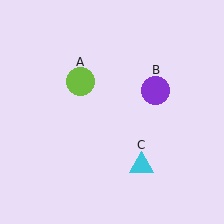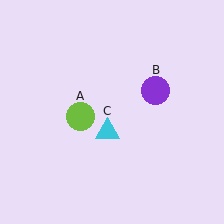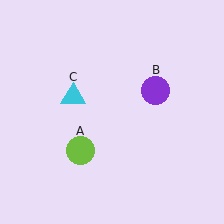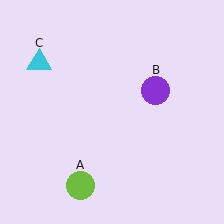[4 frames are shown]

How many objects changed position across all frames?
2 objects changed position: lime circle (object A), cyan triangle (object C).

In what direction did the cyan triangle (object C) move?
The cyan triangle (object C) moved up and to the left.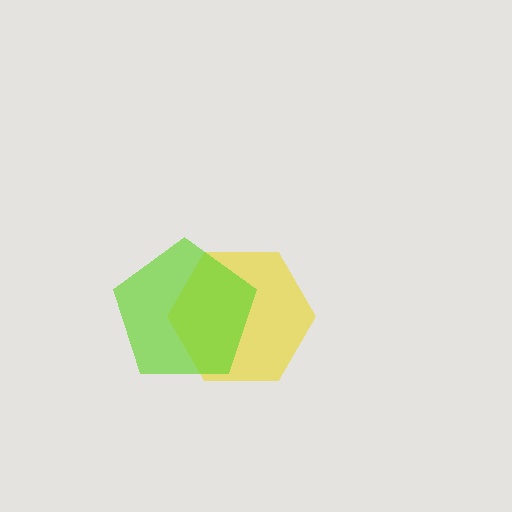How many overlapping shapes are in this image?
There are 2 overlapping shapes in the image.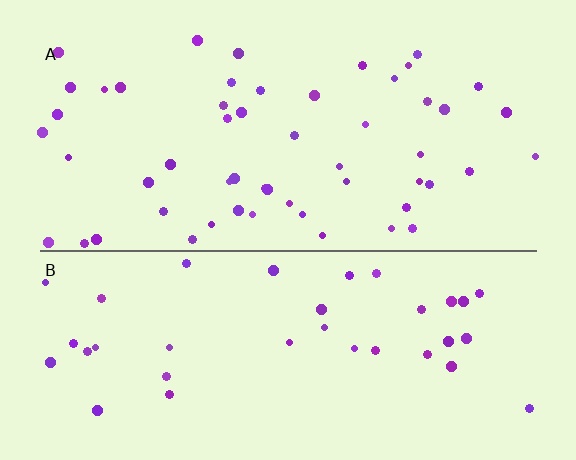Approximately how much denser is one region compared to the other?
Approximately 1.5× — region A over region B.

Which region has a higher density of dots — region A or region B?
A (the top).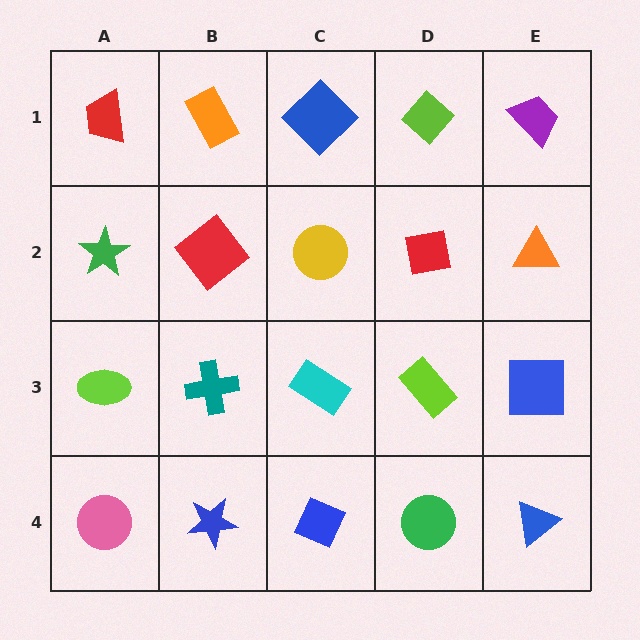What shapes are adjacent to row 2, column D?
A lime diamond (row 1, column D), a lime rectangle (row 3, column D), a yellow circle (row 2, column C), an orange triangle (row 2, column E).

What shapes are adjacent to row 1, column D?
A red square (row 2, column D), a blue diamond (row 1, column C), a purple trapezoid (row 1, column E).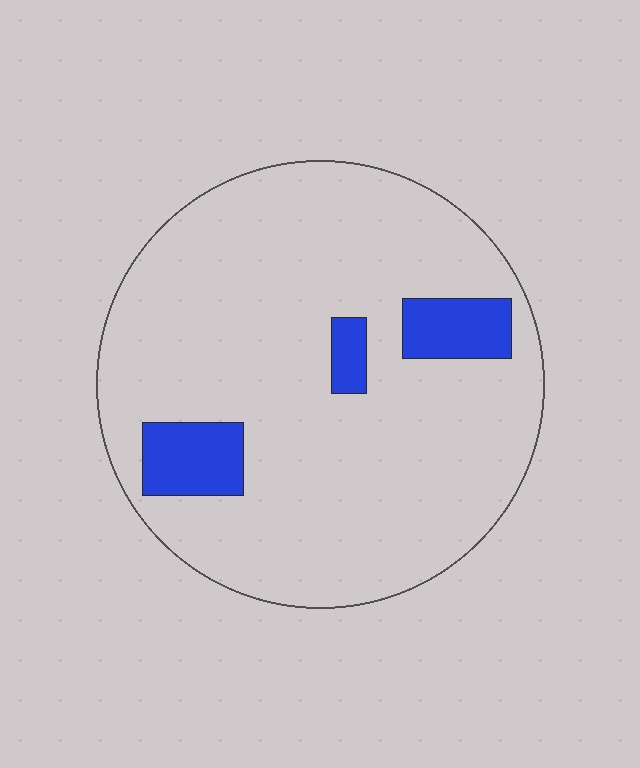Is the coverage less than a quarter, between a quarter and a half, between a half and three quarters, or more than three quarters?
Less than a quarter.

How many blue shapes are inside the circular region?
3.